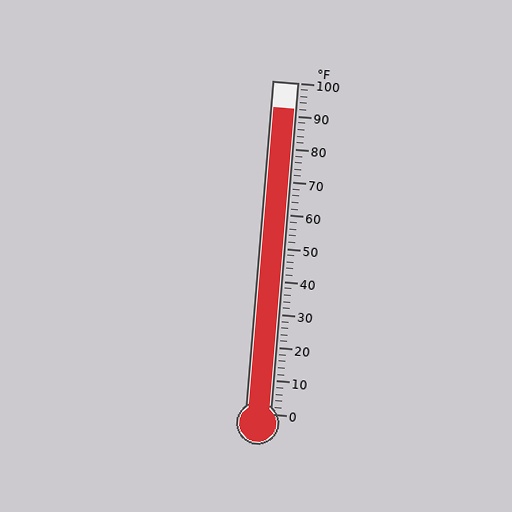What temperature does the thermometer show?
The thermometer shows approximately 92°F.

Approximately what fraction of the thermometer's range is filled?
The thermometer is filled to approximately 90% of its range.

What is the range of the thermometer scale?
The thermometer scale ranges from 0°F to 100°F.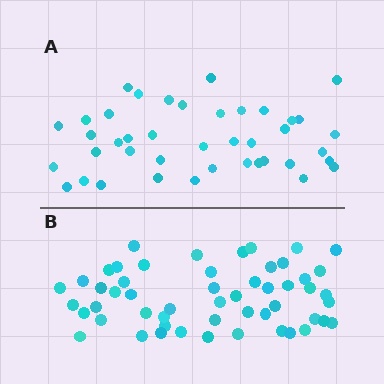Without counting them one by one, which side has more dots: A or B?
Region B (the bottom region) has more dots.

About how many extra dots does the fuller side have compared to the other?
Region B has roughly 12 or so more dots than region A.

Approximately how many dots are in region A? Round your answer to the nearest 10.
About 40 dots. (The exact count is 41, which rounds to 40.)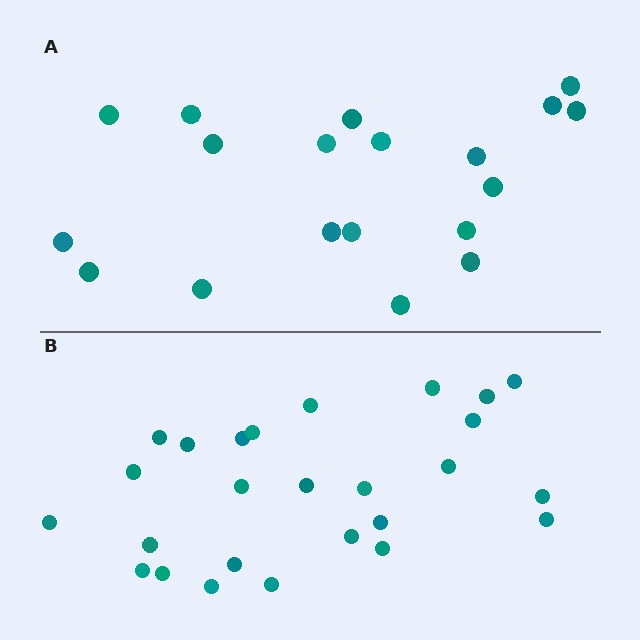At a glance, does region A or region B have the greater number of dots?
Region B (the bottom region) has more dots.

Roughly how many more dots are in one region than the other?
Region B has roughly 8 or so more dots than region A.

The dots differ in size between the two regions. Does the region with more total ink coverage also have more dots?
No. Region A has more total ink coverage because its dots are larger, but region B actually contains more individual dots. Total area can be misleading — the number of items is what matters here.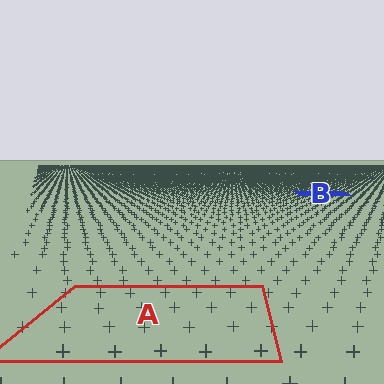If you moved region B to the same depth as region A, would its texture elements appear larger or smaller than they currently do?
They would appear larger. At a closer depth, the same texture elements are projected at a bigger on-screen size.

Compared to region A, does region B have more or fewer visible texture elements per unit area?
Region B has more texture elements per unit area — they are packed more densely because it is farther away.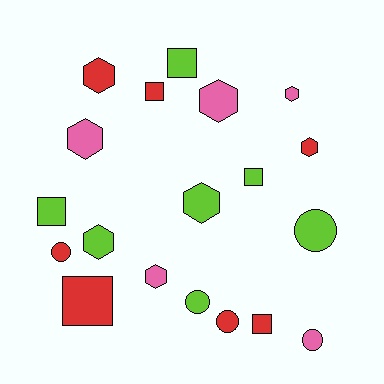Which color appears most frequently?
Lime, with 7 objects.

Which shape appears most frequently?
Hexagon, with 8 objects.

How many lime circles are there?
There are 2 lime circles.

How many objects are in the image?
There are 19 objects.